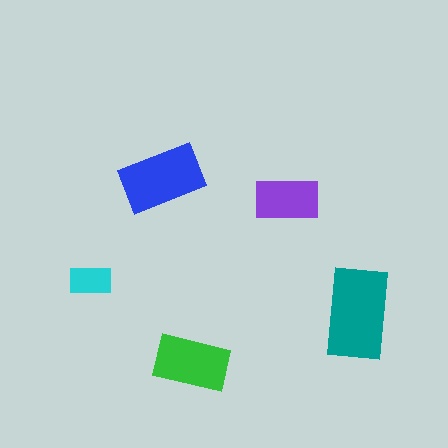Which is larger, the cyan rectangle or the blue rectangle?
The blue one.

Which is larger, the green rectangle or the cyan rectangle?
The green one.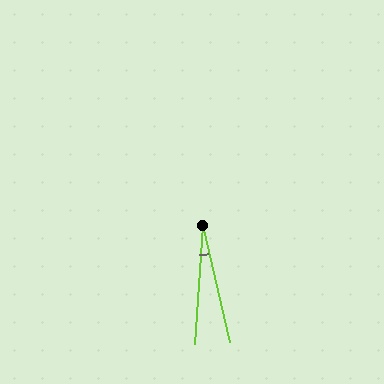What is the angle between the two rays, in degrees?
Approximately 17 degrees.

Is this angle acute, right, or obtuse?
It is acute.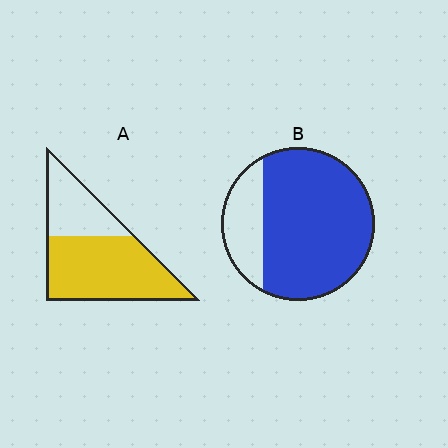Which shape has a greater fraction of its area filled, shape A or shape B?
Shape B.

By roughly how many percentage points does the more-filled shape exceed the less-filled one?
By roughly 10 percentage points (B over A).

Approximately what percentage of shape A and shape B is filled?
A is approximately 65% and B is approximately 80%.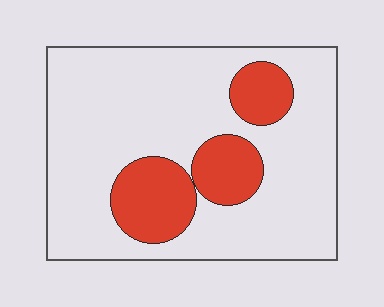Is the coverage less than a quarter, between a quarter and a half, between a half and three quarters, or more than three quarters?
Less than a quarter.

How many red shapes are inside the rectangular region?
3.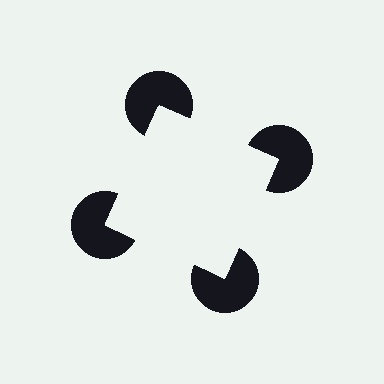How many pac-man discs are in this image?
There are 4 — one at each vertex of the illusory square.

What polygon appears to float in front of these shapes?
An illusory square — its edges are inferred from the aligned wedge cuts in the pac-man discs, not physically drawn.